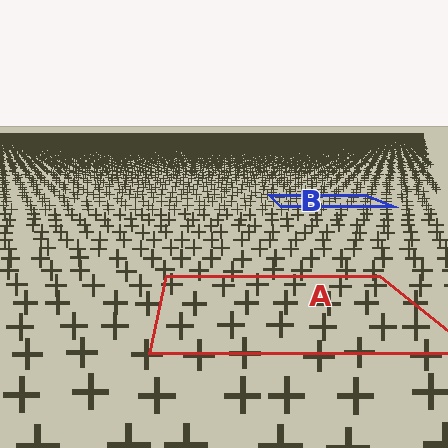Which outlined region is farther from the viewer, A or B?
Region B is farther from the viewer — the texture elements inside it appear smaller and more densely packed.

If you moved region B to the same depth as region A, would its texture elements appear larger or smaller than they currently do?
They would appear larger. At a closer depth, the same texture elements are projected at a bigger on-screen size.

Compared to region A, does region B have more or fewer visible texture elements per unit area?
Region B has more texture elements per unit area — they are packed more densely because it is farther away.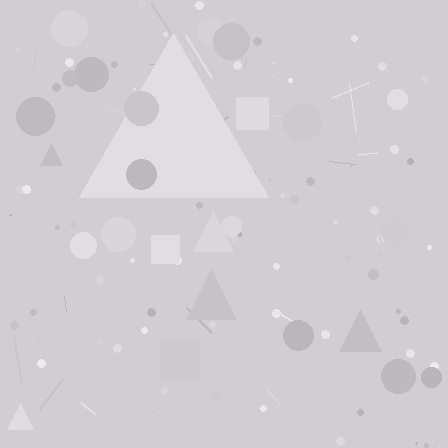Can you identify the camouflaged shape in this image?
The camouflaged shape is a triangle.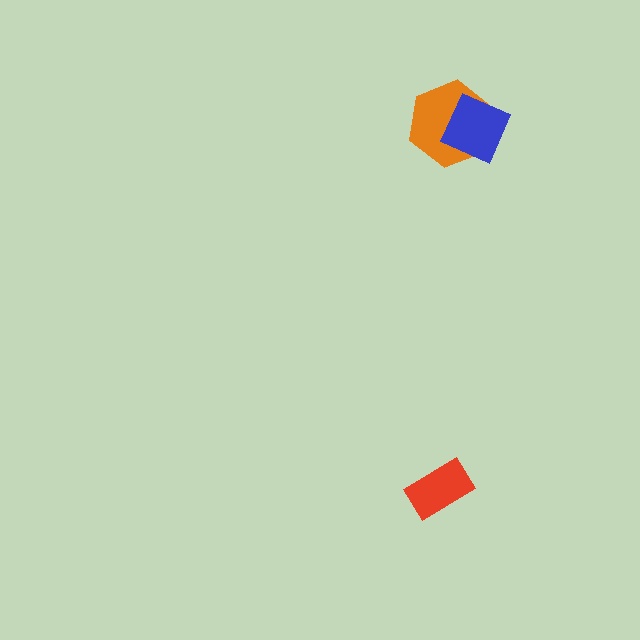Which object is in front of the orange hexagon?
The blue diamond is in front of the orange hexagon.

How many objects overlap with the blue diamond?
1 object overlaps with the blue diamond.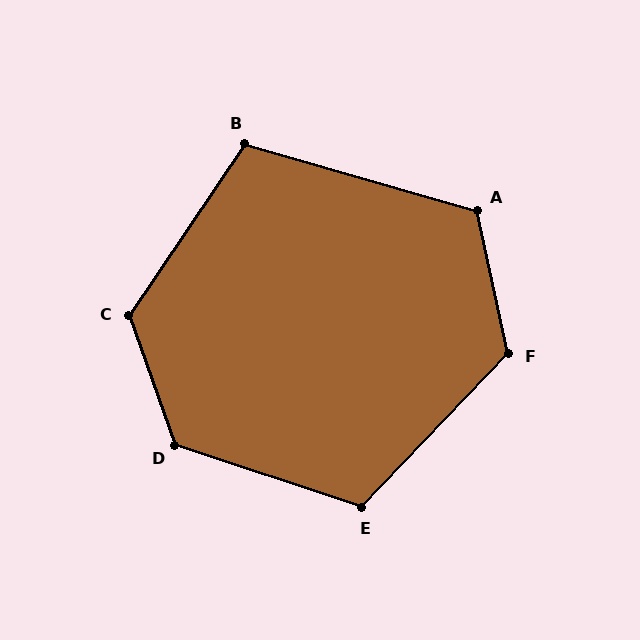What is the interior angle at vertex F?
Approximately 124 degrees (obtuse).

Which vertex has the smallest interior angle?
B, at approximately 108 degrees.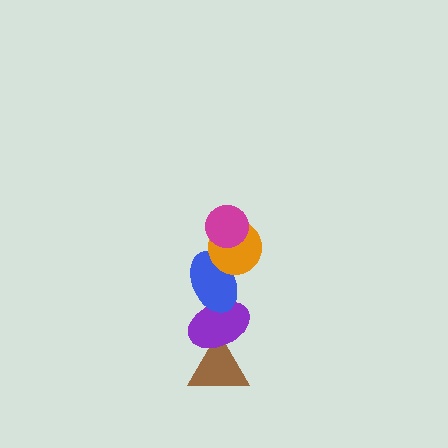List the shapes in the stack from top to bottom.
From top to bottom: the magenta circle, the orange circle, the blue ellipse, the purple ellipse, the brown triangle.